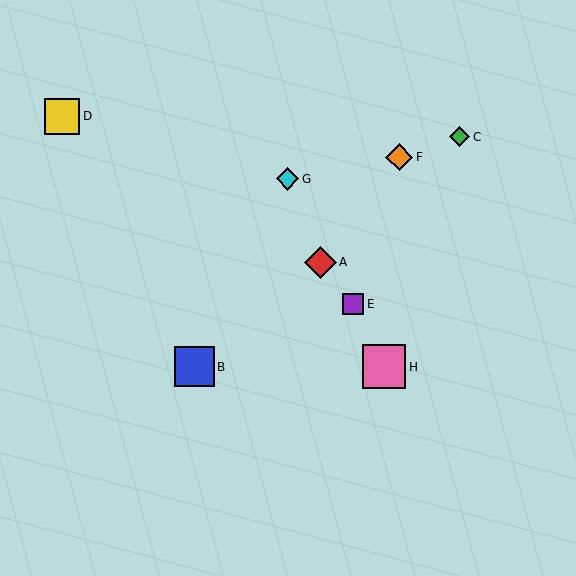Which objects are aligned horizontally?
Objects B, H are aligned horizontally.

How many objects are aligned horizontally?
2 objects (B, H) are aligned horizontally.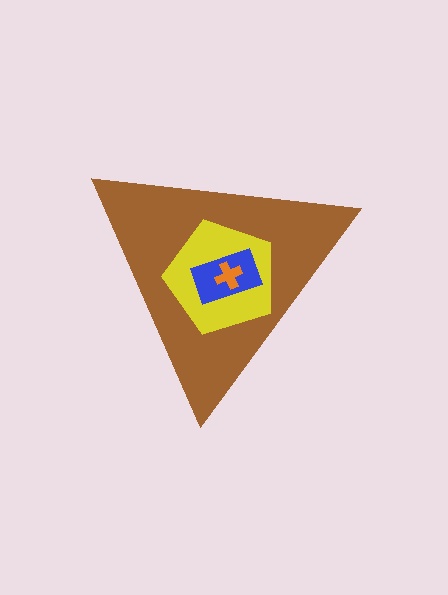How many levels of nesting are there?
4.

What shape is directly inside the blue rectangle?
The orange cross.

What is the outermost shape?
The brown triangle.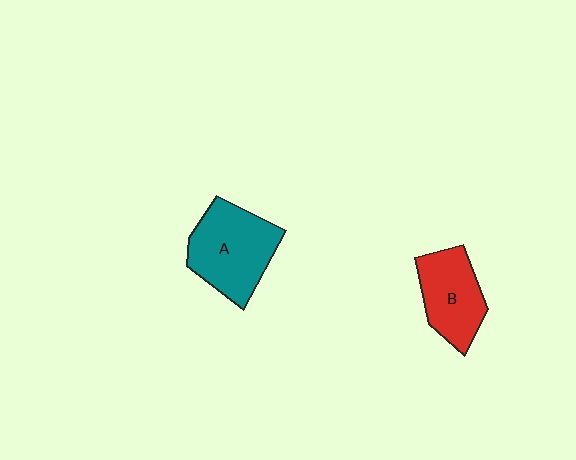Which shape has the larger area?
Shape A (teal).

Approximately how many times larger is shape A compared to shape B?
Approximately 1.3 times.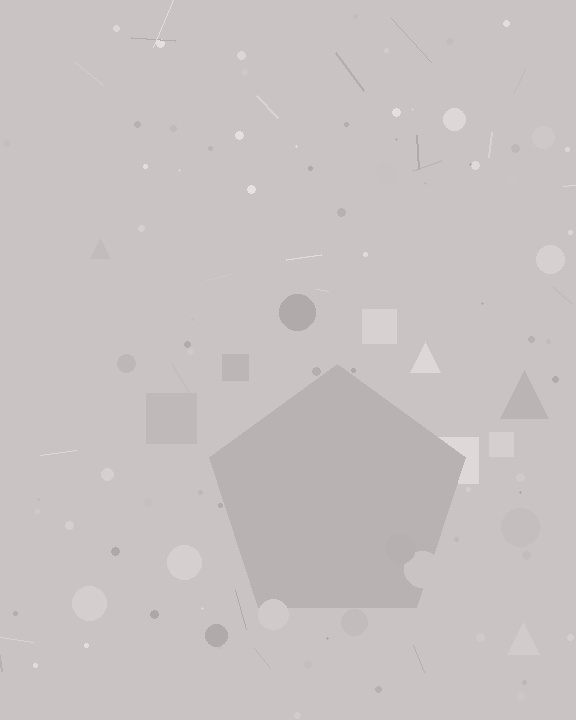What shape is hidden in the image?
A pentagon is hidden in the image.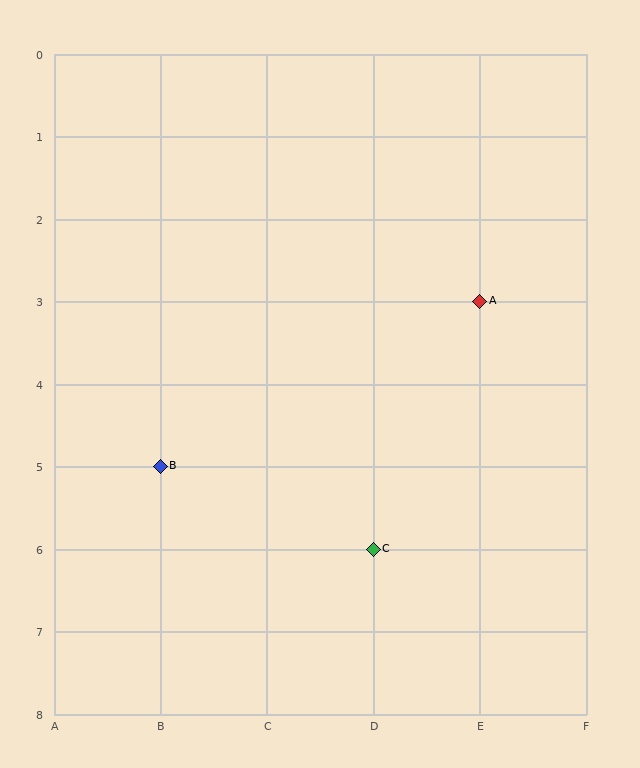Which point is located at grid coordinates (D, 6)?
Point C is at (D, 6).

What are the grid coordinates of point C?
Point C is at grid coordinates (D, 6).